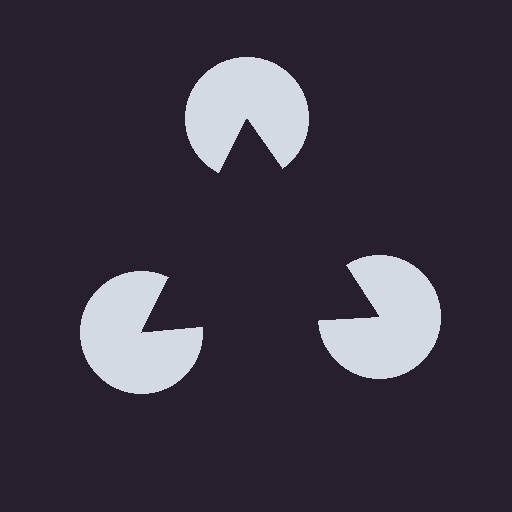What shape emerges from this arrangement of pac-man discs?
An illusory triangle — its edges are inferred from the aligned wedge cuts in the pac-man discs, not physically drawn.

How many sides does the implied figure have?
3 sides.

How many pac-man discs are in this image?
There are 3 — one at each vertex of the illusory triangle.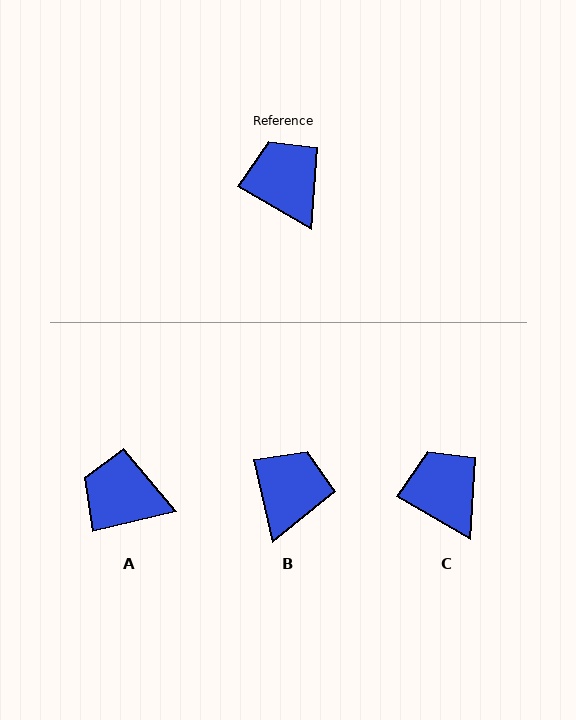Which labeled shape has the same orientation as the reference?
C.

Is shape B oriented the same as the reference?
No, it is off by about 47 degrees.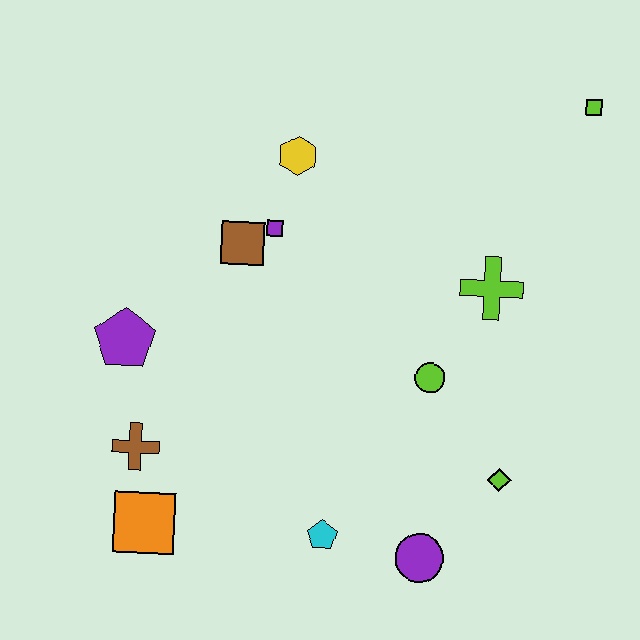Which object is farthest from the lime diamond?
The purple pentagon is farthest from the lime diamond.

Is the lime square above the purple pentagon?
Yes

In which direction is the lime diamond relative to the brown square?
The lime diamond is to the right of the brown square.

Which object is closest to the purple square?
The brown square is closest to the purple square.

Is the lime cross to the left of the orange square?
No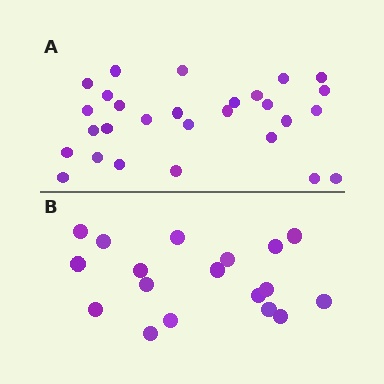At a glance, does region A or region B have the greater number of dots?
Region A (the top region) has more dots.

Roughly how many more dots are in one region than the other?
Region A has roughly 10 or so more dots than region B.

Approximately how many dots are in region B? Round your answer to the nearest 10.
About 20 dots. (The exact count is 18, which rounds to 20.)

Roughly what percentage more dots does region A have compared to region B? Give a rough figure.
About 55% more.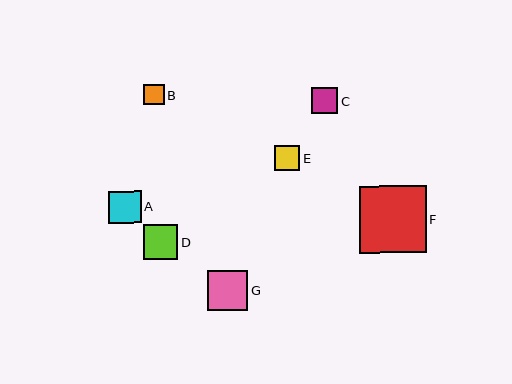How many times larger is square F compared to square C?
Square F is approximately 2.5 times the size of square C.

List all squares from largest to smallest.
From largest to smallest: F, G, D, A, C, E, B.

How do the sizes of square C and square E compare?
Square C and square E are approximately the same size.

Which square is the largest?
Square F is the largest with a size of approximately 67 pixels.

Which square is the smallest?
Square B is the smallest with a size of approximately 20 pixels.